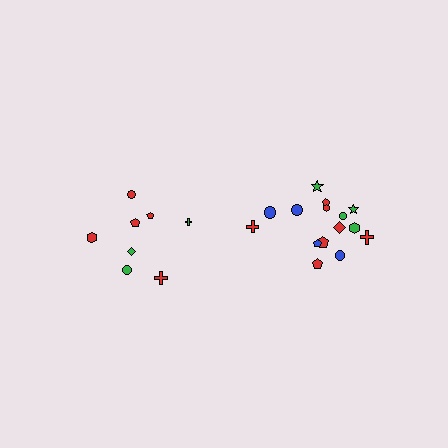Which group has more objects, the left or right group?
The right group.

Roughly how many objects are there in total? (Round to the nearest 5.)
Roughly 25 objects in total.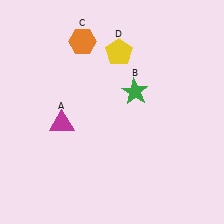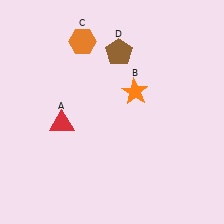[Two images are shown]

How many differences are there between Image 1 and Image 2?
There are 3 differences between the two images.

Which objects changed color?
A changed from magenta to red. B changed from green to orange. D changed from yellow to brown.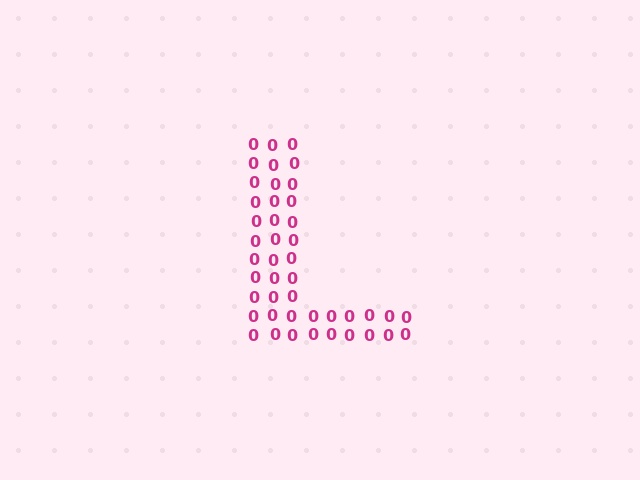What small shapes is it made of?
It is made of small digit 0's.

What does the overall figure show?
The overall figure shows the letter L.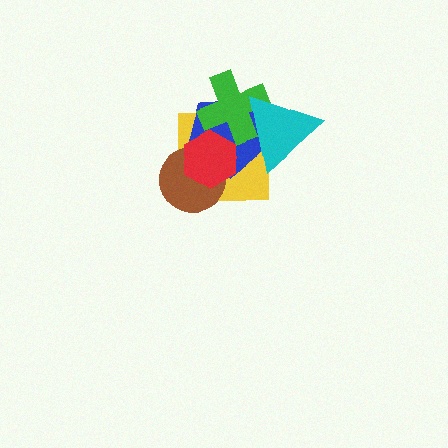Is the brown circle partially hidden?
Yes, it is partially covered by another shape.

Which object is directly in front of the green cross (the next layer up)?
The red hexagon is directly in front of the green cross.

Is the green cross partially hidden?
Yes, it is partially covered by another shape.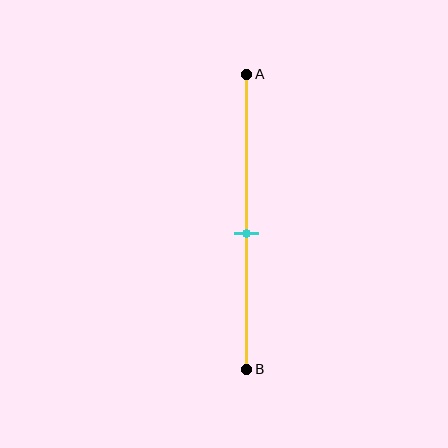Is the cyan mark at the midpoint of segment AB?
No, the mark is at about 55% from A, not at the 50% midpoint.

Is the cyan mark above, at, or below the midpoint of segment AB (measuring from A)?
The cyan mark is below the midpoint of segment AB.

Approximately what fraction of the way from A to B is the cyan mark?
The cyan mark is approximately 55% of the way from A to B.